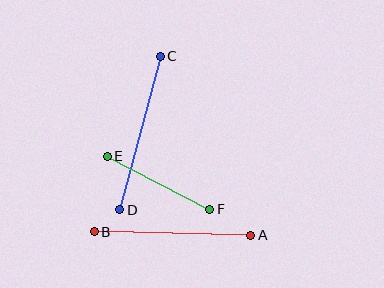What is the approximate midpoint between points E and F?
The midpoint is at approximately (158, 183) pixels.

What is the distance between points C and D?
The distance is approximately 159 pixels.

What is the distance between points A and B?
The distance is approximately 156 pixels.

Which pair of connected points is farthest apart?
Points C and D are farthest apart.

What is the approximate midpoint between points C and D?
The midpoint is at approximately (140, 133) pixels.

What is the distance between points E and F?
The distance is approximately 115 pixels.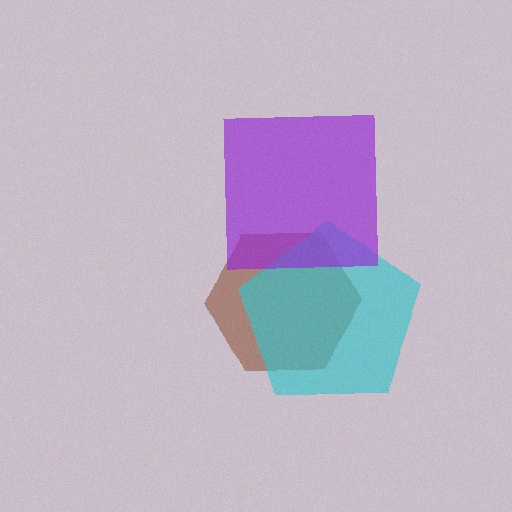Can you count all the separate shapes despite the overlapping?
Yes, there are 3 separate shapes.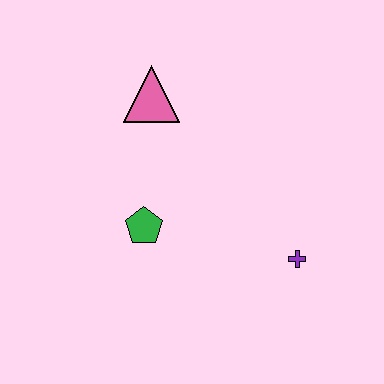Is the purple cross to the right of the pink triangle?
Yes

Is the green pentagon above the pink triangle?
No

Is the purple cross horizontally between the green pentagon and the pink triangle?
No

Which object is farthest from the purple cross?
The pink triangle is farthest from the purple cross.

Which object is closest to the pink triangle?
The green pentagon is closest to the pink triangle.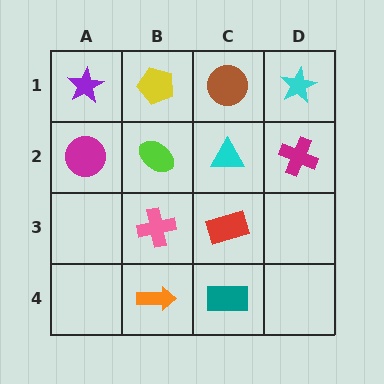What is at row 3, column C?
A red rectangle.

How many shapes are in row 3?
2 shapes.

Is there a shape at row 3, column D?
No, that cell is empty.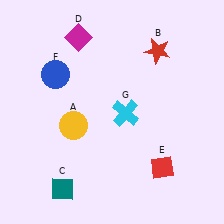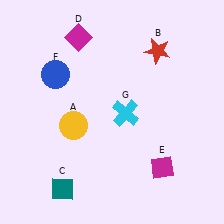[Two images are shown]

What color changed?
The diamond (E) changed from red in Image 1 to magenta in Image 2.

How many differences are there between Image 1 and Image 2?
There is 1 difference between the two images.